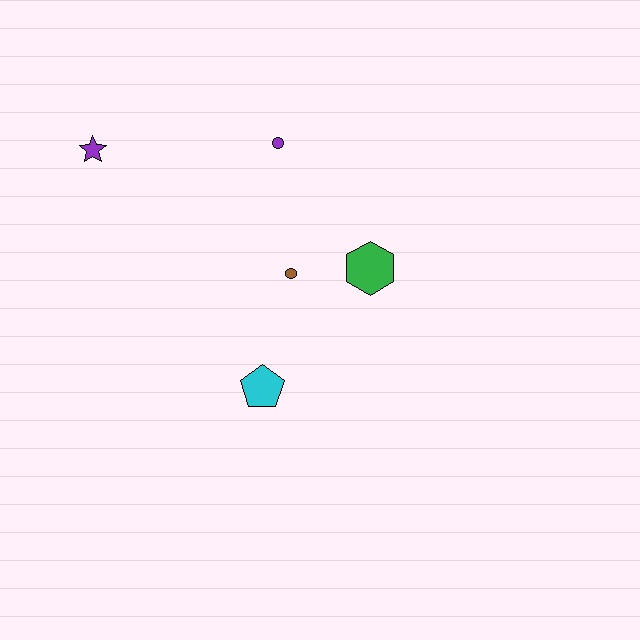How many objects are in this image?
There are 5 objects.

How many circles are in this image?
There are 2 circles.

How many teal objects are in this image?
There are no teal objects.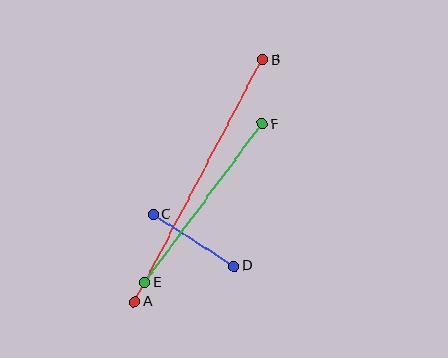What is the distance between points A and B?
The distance is approximately 273 pixels.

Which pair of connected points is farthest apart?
Points A and B are farthest apart.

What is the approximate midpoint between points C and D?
The midpoint is at approximately (194, 240) pixels.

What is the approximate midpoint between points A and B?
The midpoint is at approximately (199, 181) pixels.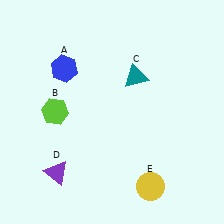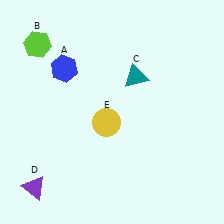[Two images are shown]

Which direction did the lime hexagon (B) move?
The lime hexagon (B) moved up.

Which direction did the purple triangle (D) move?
The purple triangle (D) moved left.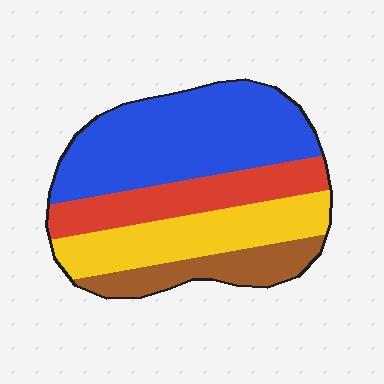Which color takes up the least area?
Brown, at roughly 15%.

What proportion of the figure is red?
Red takes up about one fifth (1/5) of the figure.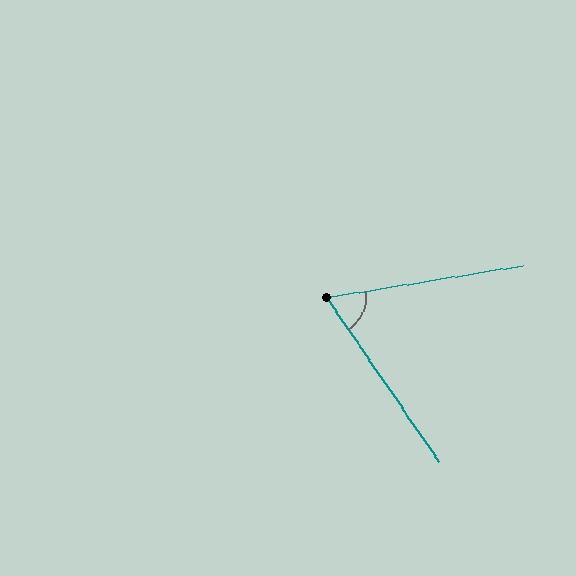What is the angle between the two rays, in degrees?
Approximately 65 degrees.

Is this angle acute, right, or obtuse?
It is acute.